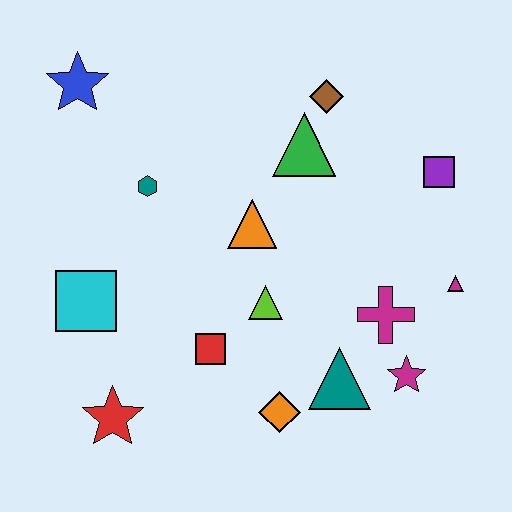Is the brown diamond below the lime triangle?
No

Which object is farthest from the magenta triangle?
The blue star is farthest from the magenta triangle.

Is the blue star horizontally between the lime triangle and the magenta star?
No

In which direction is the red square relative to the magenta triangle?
The red square is to the left of the magenta triangle.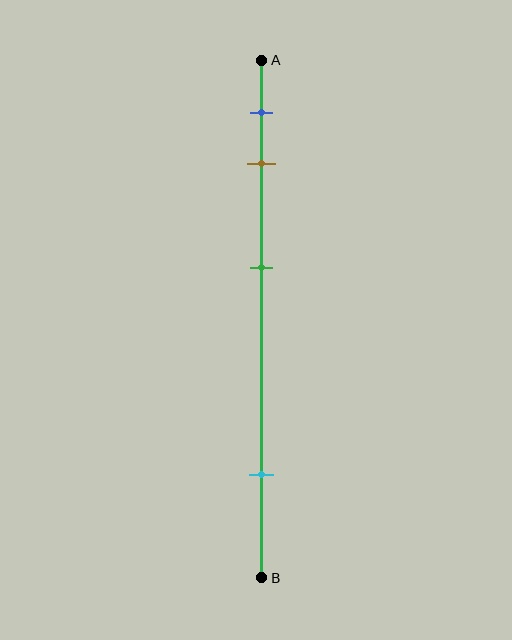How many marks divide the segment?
There are 4 marks dividing the segment.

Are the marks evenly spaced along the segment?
No, the marks are not evenly spaced.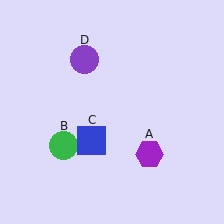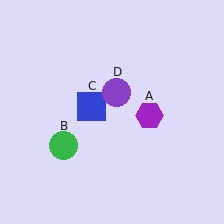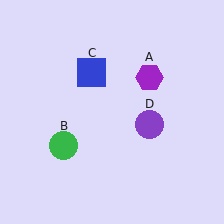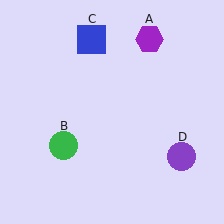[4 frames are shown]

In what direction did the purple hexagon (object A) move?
The purple hexagon (object A) moved up.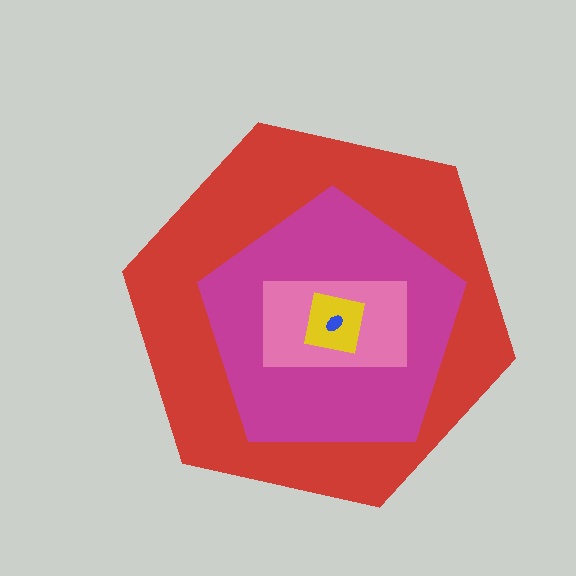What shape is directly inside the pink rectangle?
The yellow square.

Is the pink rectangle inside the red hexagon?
Yes.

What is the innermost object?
The blue ellipse.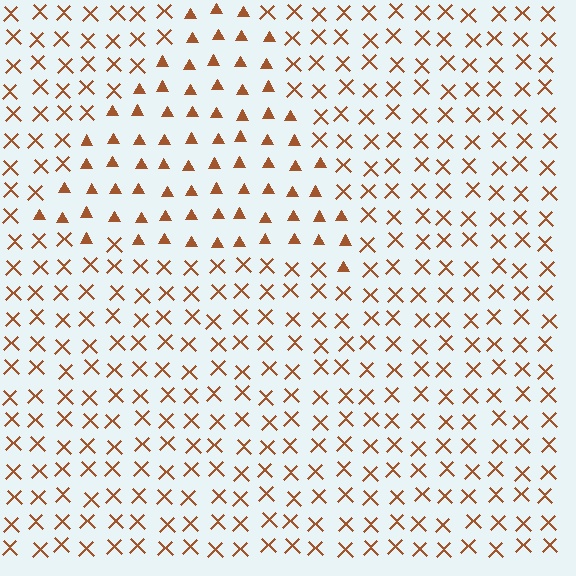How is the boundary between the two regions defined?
The boundary is defined by a change in element shape: triangles inside vs. X marks outside. All elements share the same color and spacing.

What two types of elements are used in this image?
The image uses triangles inside the triangle region and X marks outside it.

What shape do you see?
I see a triangle.